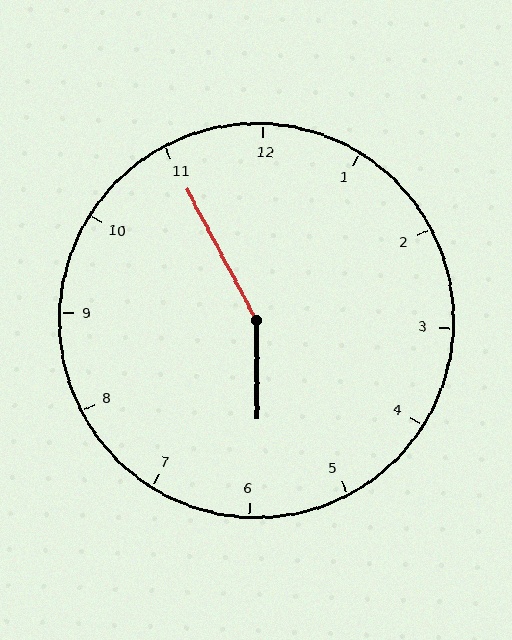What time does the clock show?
5:55.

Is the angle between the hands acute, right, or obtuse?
It is obtuse.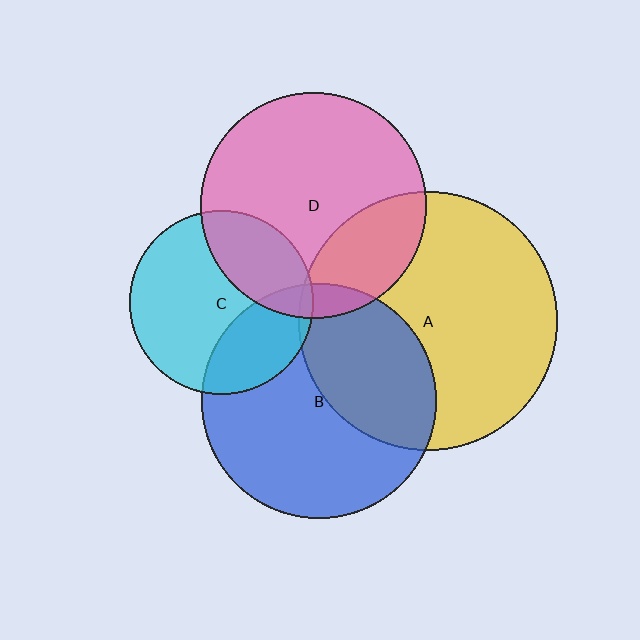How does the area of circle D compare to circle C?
Approximately 1.5 times.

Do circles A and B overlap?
Yes.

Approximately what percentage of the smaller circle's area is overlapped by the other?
Approximately 35%.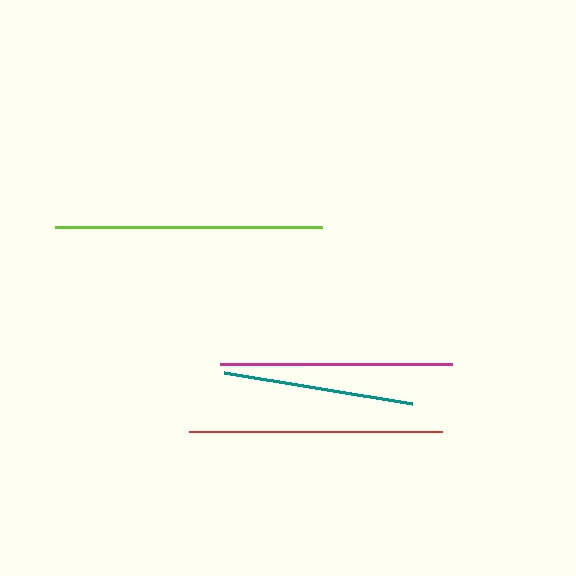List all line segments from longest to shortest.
From longest to shortest: lime, red, magenta, teal.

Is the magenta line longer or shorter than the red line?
The red line is longer than the magenta line.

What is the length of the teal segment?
The teal segment is approximately 191 pixels long.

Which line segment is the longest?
The lime line is the longest at approximately 267 pixels.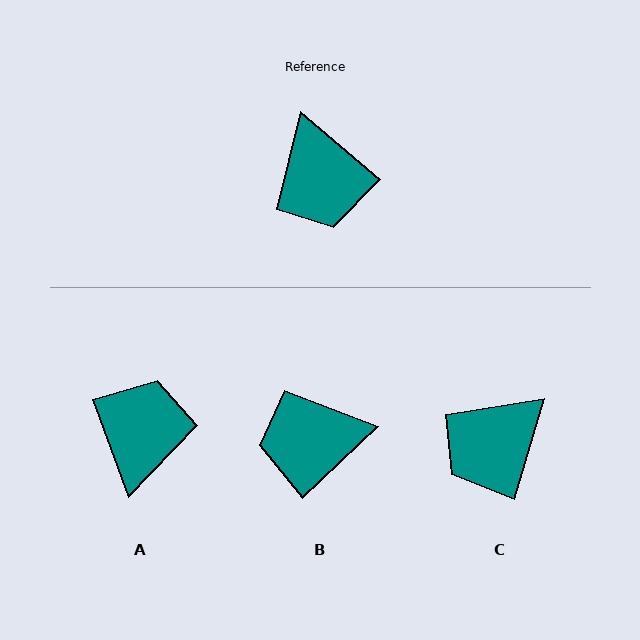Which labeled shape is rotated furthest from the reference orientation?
A, about 150 degrees away.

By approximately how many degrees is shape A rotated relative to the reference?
Approximately 150 degrees counter-clockwise.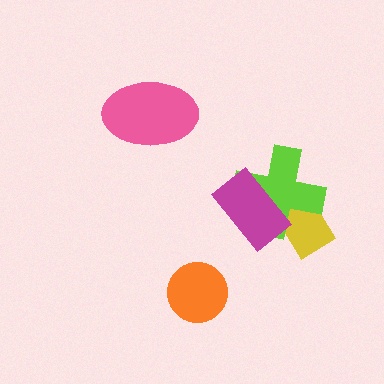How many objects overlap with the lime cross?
2 objects overlap with the lime cross.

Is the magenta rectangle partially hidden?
No, no other shape covers it.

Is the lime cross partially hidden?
Yes, it is partially covered by another shape.